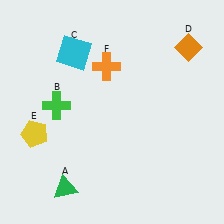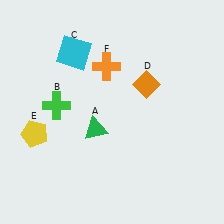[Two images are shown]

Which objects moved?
The objects that moved are: the green triangle (A), the orange diamond (D).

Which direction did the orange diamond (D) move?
The orange diamond (D) moved left.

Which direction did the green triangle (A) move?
The green triangle (A) moved up.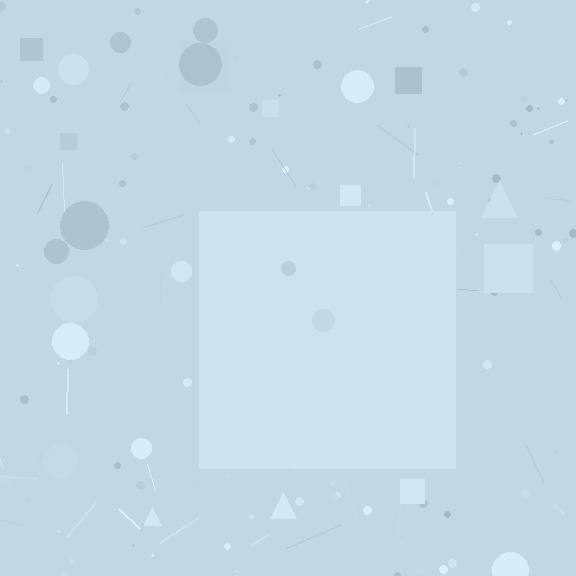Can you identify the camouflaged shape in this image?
The camouflaged shape is a square.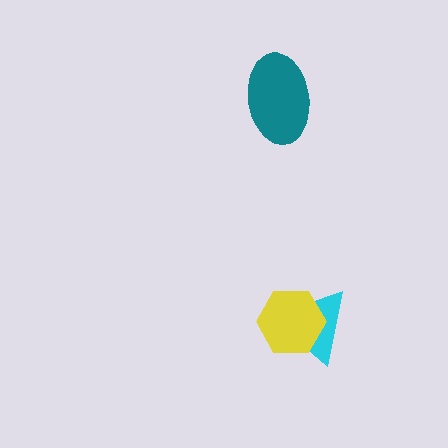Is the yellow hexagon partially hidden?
No, no other shape covers it.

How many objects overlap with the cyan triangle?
1 object overlaps with the cyan triangle.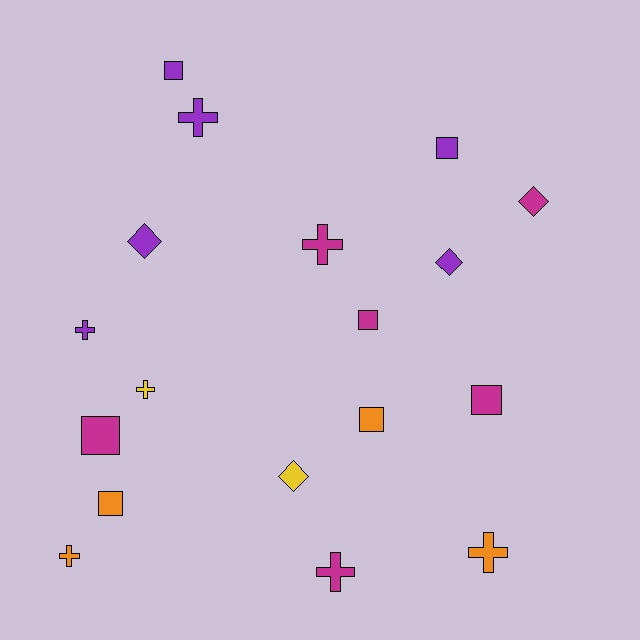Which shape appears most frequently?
Cross, with 7 objects.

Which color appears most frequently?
Magenta, with 6 objects.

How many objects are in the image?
There are 18 objects.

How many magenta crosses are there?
There are 2 magenta crosses.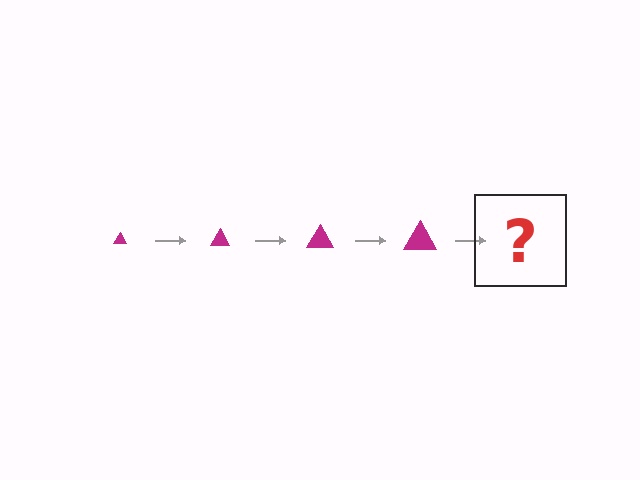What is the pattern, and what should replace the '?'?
The pattern is that the triangle gets progressively larger each step. The '?' should be a magenta triangle, larger than the previous one.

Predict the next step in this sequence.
The next step is a magenta triangle, larger than the previous one.